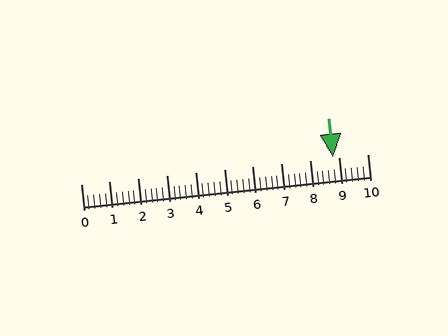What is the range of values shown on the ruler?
The ruler shows values from 0 to 10.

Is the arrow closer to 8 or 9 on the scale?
The arrow is closer to 9.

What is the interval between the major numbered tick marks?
The major tick marks are spaced 1 units apart.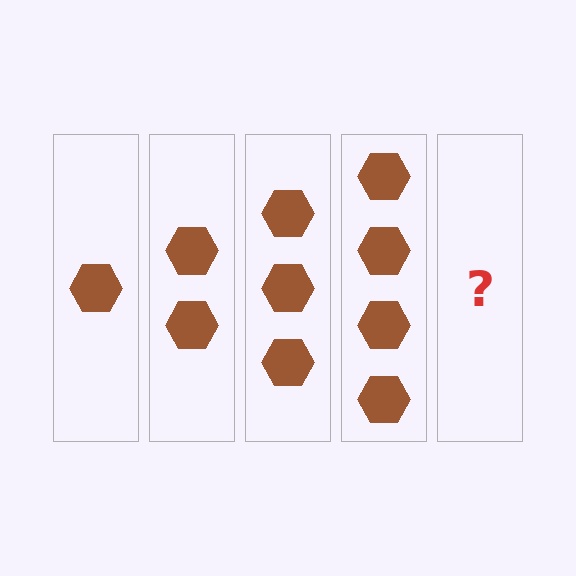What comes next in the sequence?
The next element should be 5 hexagons.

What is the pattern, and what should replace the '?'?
The pattern is that each step adds one more hexagon. The '?' should be 5 hexagons.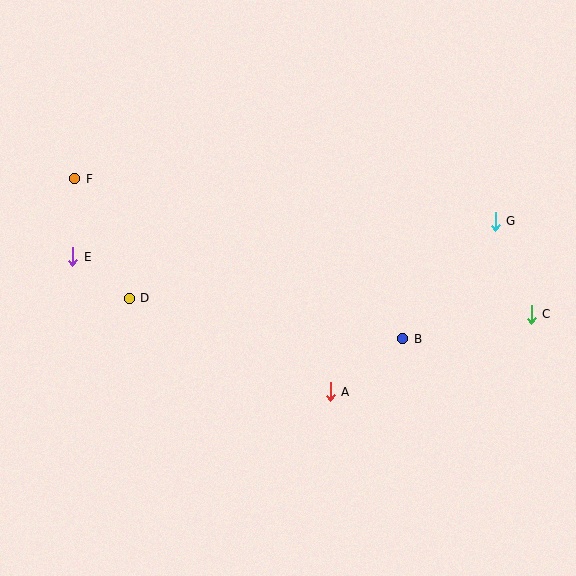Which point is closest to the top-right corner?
Point G is closest to the top-right corner.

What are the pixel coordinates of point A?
Point A is at (330, 392).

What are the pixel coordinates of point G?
Point G is at (495, 222).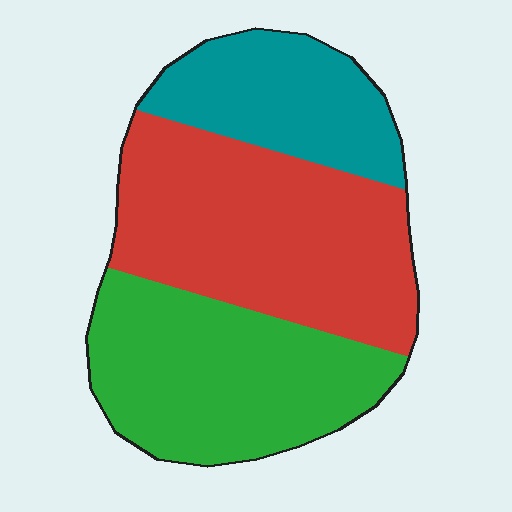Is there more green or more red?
Red.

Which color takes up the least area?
Teal, at roughly 20%.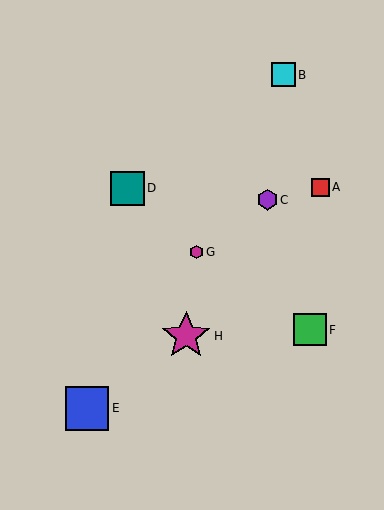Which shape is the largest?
The magenta star (labeled H) is the largest.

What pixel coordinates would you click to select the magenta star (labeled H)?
Click at (186, 336) to select the magenta star H.